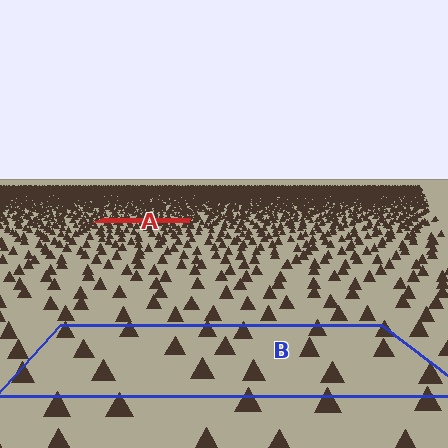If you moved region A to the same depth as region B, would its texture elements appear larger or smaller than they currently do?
They would appear larger. At a closer depth, the same texture elements are projected at a bigger on-screen size.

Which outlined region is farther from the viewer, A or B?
Region A is farther from the viewer — the texture elements inside it appear smaller and more densely packed.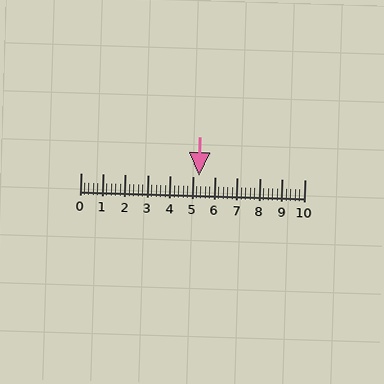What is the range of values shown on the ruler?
The ruler shows values from 0 to 10.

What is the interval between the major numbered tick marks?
The major tick marks are spaced 1 units apart.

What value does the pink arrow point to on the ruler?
The pink arrow points to approximately 5.3.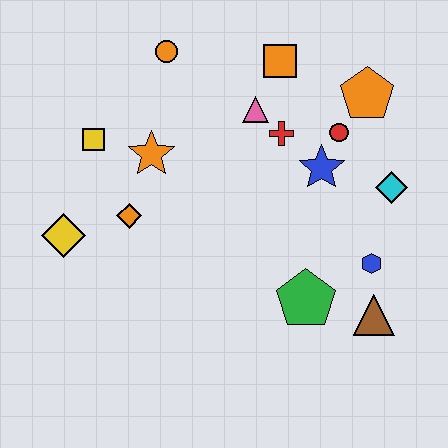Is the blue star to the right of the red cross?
Yes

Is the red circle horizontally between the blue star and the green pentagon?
No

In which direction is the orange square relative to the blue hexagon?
The orange square is above the blue hexagon.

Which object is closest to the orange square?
The pink triangle is closest to the orange square.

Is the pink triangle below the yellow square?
No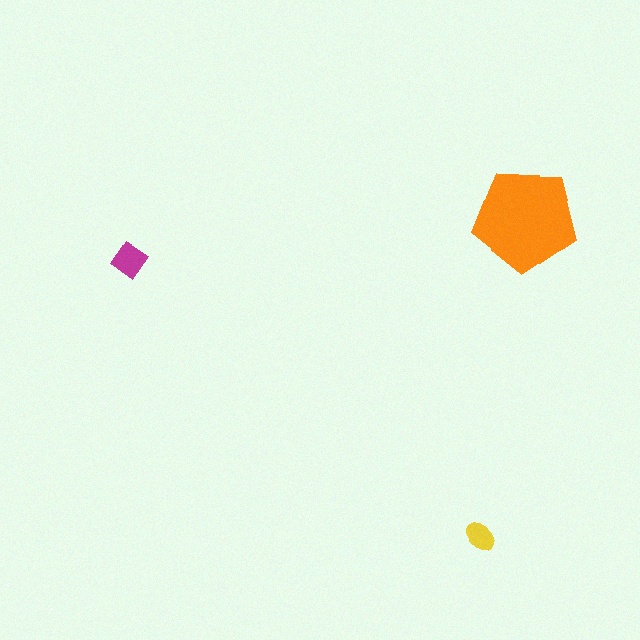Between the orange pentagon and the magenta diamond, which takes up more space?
The orange pentagon.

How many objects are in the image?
There are 3 objects in the image.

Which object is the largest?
The orange pentagon.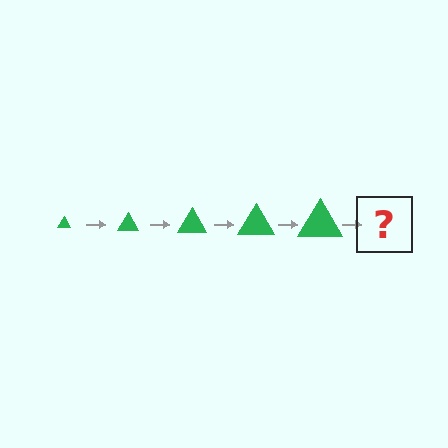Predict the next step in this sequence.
The next step is a green triangle, larger than the previous one.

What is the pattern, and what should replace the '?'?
The pattern is that the triangle gets progressively larger each step. The '?' should be a green triangle, larger than the previous one.